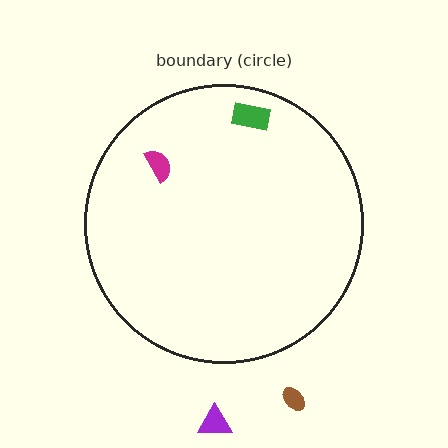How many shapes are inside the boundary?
2 inside, 2 outside.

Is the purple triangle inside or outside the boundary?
Outside.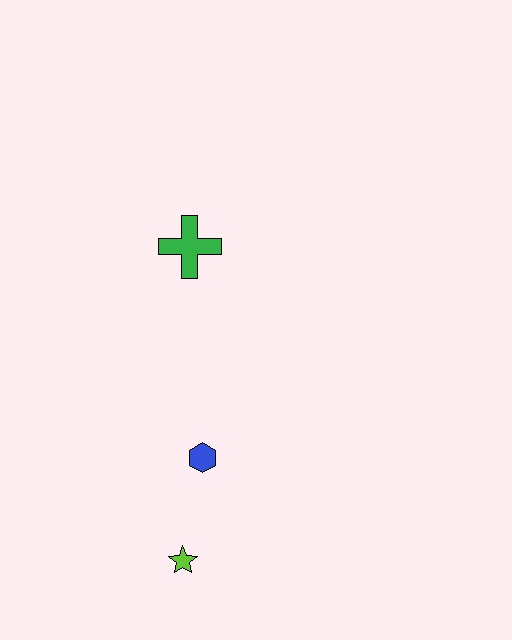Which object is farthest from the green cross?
The lime star is farthest from the green cross.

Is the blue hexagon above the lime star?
Yes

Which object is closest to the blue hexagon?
The lime star is closest to the blue hexagon.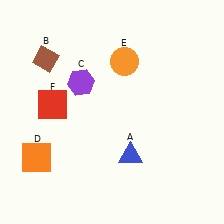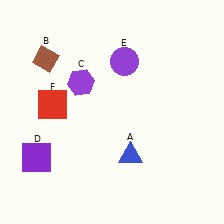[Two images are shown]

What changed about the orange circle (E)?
In Image 1, E is orange. In Image 2, it changed to purple.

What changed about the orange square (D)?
In Image 1, D is orange. In Image 2, it changed to purple.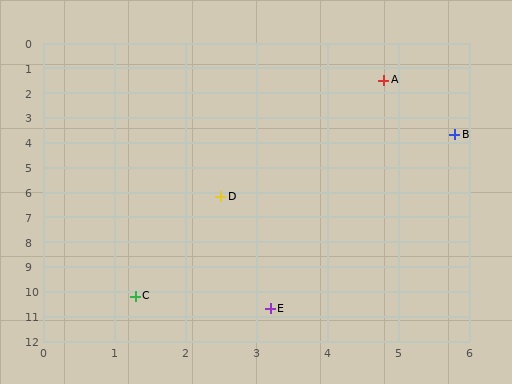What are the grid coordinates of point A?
Point A is at approximately (4.8, 1.5).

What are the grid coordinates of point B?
Point B is at approximately (5.8, 3.7).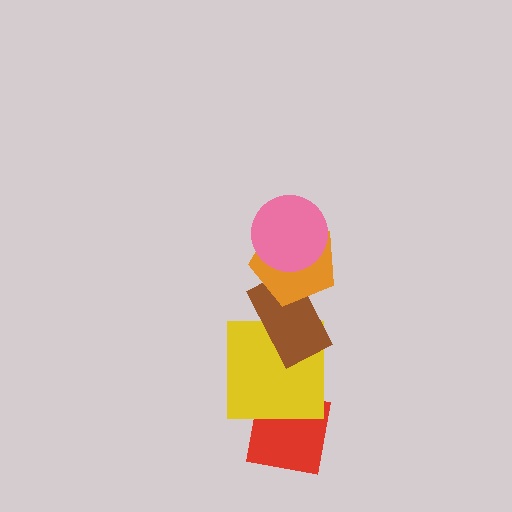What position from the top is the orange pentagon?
The orange pentagon is 2nd from the top.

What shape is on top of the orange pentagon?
The pink circle is on top of the orange pentagon.